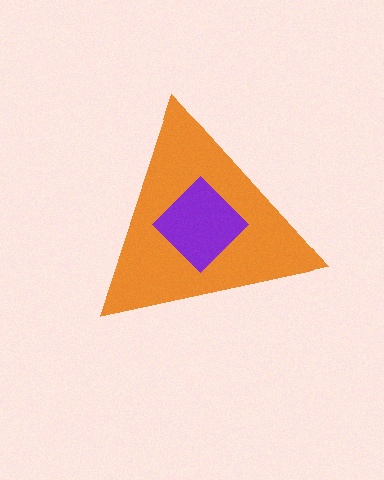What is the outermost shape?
The orange triangle.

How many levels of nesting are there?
2.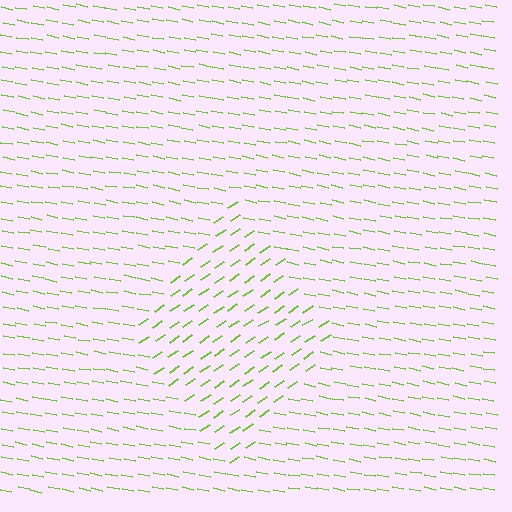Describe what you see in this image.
The image is filled with small lime line segments. A diamond region in the image has lines oriented differently from the surrounding lines, creating a visible texture boundary.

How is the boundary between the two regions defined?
The boundary is defined purely by a change in line orientation (approximately 45 degrees difference). All lines are the same color and thickness.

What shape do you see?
I see a diamond.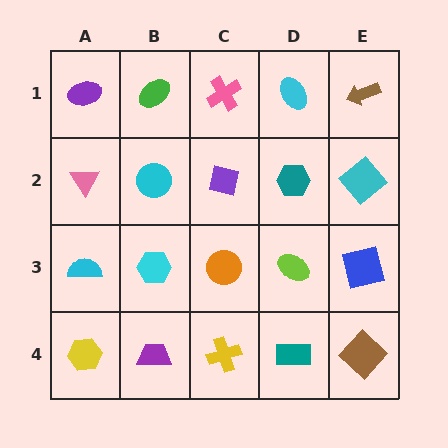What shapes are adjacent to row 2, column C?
A pink cross (row 1, column C), an orange circle (row 3, column C), a cyan circle (row 2, column B), a teal hexagon (row 2, column D).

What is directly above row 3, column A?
A pink triangle.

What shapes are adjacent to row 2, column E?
A brown arrow (row 1, column E), a blue square (row 3, column E), a teal hexagon (row 2, column D).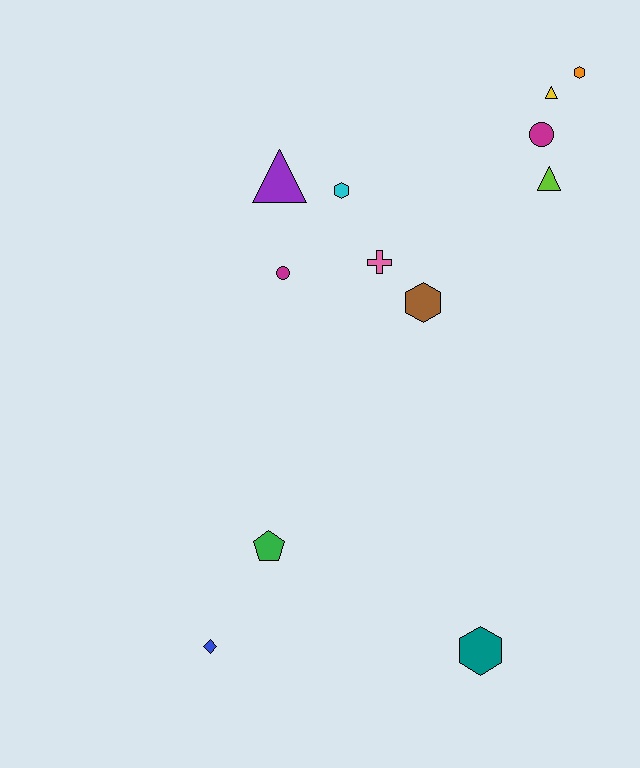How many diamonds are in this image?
There is 1 diamond.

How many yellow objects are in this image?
There is 1 yellow object.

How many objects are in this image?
There are 12 objects.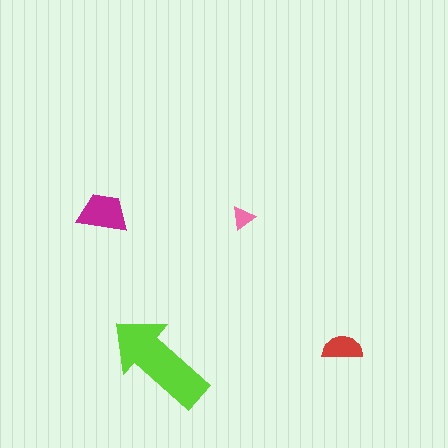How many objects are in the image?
There are 4 objects in the image.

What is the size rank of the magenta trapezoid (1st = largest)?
2nd.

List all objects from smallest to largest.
The pink triangle, the red semicircle, the magenta trapezoid, the lime arrow.